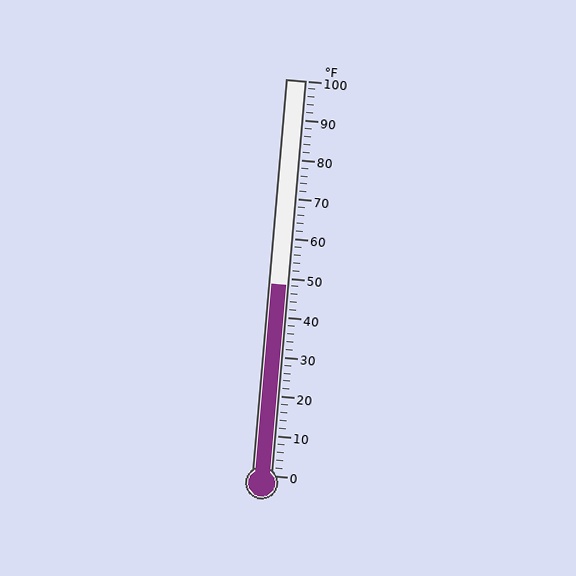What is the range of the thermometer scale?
The thermometer scale ranges from 0°F to 100°F.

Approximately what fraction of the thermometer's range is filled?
The thermometer is filled to approximately 50% of its range.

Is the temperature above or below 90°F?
The temperature is below 90°F.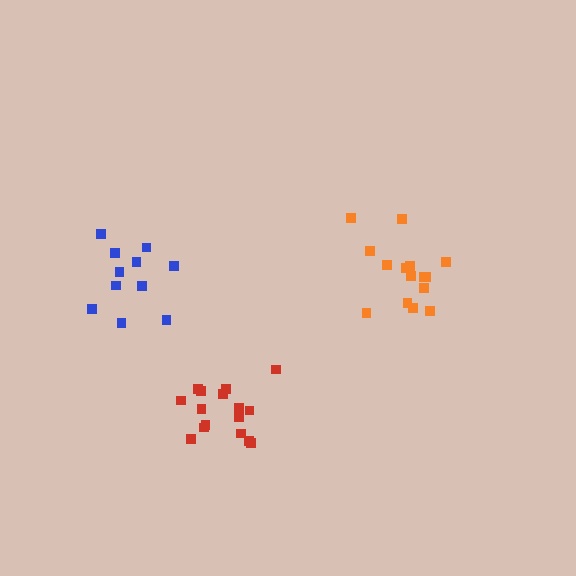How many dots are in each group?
Group 1: 15 dots, Group 2: 16 dots, Group 3: 11 dots (42 total).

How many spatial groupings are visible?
There are 3 spatial groupings.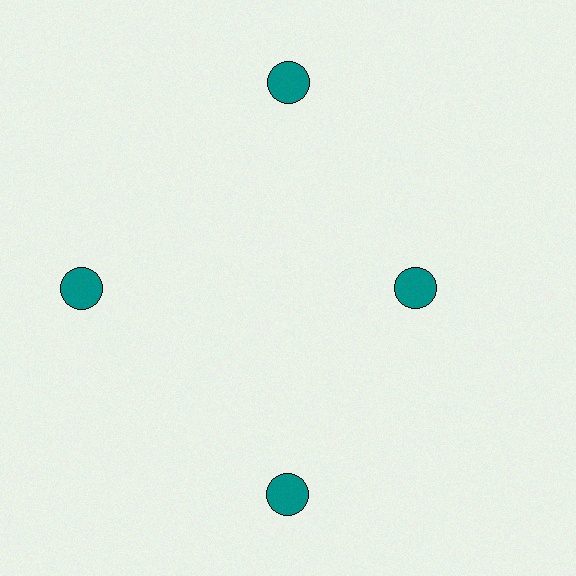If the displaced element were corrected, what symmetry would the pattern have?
It would have 4-fold rotational symmetry — the pattern would map onto itself every 90 degrees.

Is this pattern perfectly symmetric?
No. The 4 teal circles are arranged in a ring, but one element near the 3 o'clock position is pulled inward toward the center, breaking the 4-fold rotational symmetry.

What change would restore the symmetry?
The symmetry would be restored by moving it outward, back onto the ring so that all 4 circles sit at equal angles and equal distance from the center.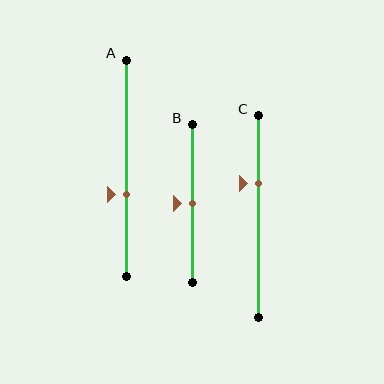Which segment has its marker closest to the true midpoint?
Segment B has its marker closest to the true midpoint.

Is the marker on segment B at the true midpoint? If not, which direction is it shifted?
Yes, the marker on segment B is at the true midpoint.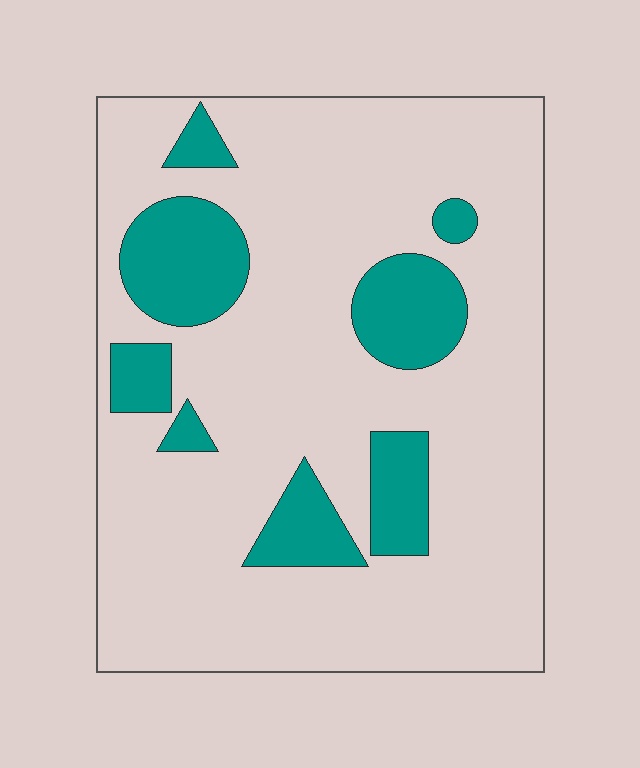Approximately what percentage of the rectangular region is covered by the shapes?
Approximately 20%.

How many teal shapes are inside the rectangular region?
8.